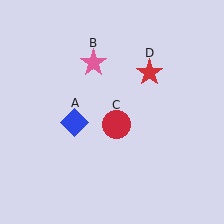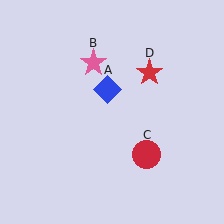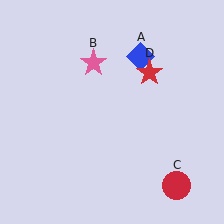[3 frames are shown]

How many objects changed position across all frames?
2 objects changed position: blue diamond (object A), red circle (object C).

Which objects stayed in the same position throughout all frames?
Pink star (object B) and red star (object D) remained stationary.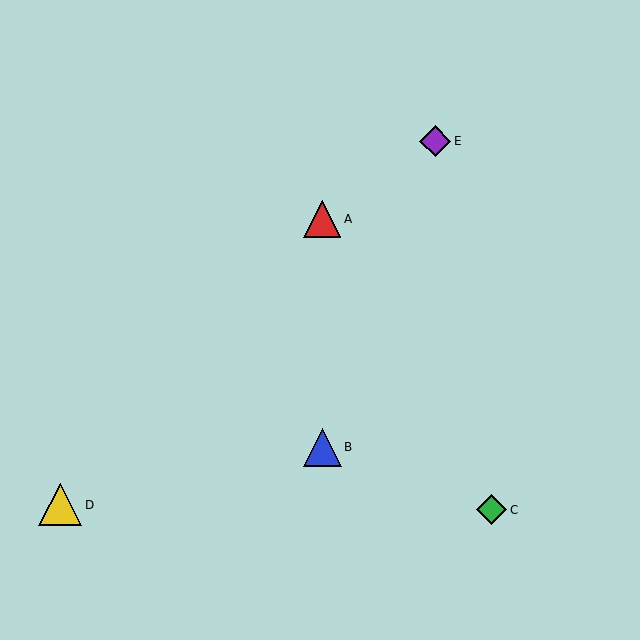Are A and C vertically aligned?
No, A is at x≈322 and C is at x≈491.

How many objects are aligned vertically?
2 objects (A, B) are aligned vertically.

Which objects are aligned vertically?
Objects A, B are aligned vertically.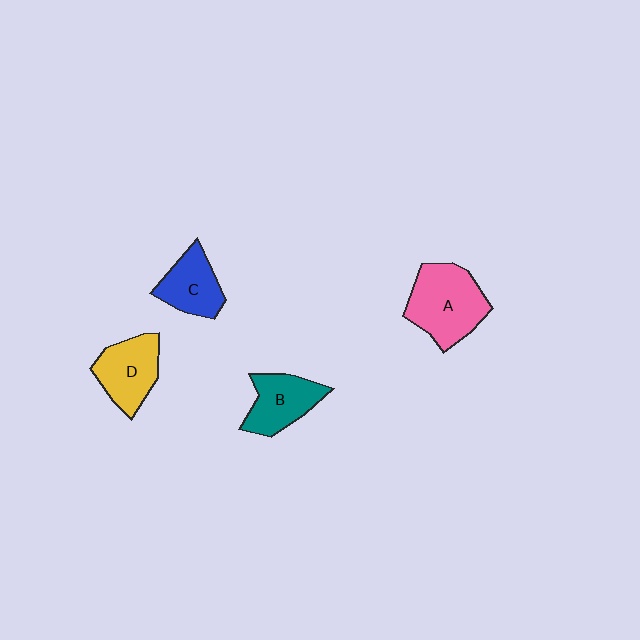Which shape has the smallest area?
Shape C (blue).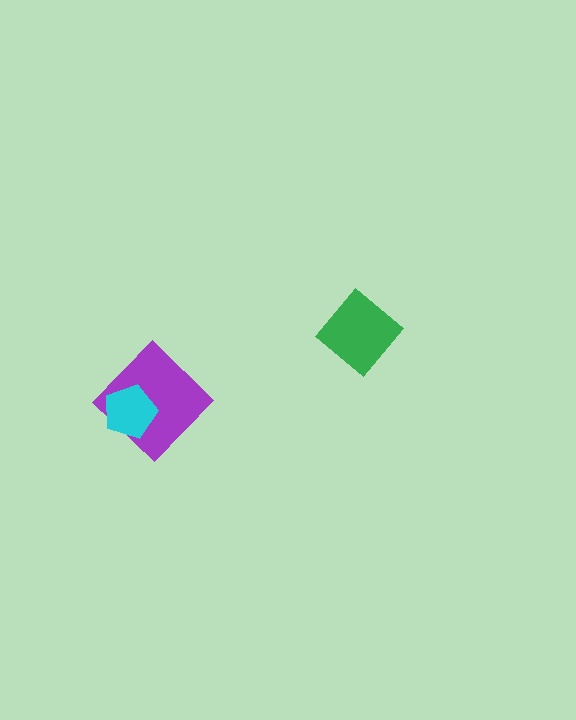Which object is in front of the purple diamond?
The cyan pentagon is in front of the purple diamond.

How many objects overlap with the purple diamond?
1 object overlaps with the purple diamond.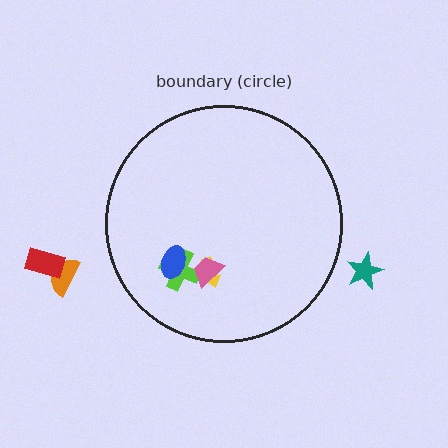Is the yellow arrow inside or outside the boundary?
Inside.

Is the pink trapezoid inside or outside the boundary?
Inside.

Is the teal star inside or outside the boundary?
Outside.